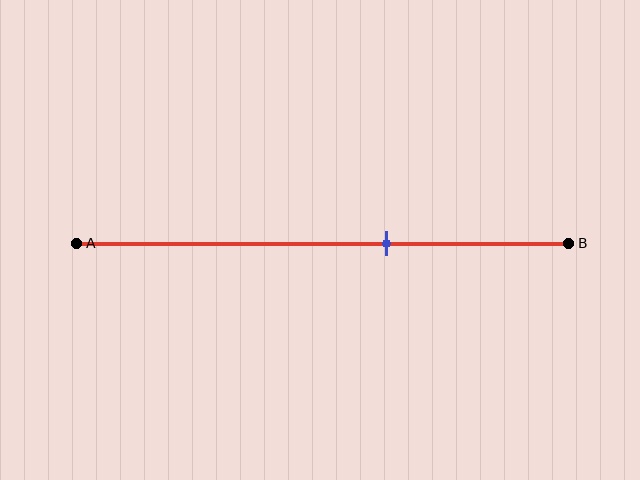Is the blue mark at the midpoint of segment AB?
No, the mark is at about 65% from A, not at the 50% midpoint.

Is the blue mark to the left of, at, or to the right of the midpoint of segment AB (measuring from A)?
The blue mark is to the right of the midpoint of segment AB.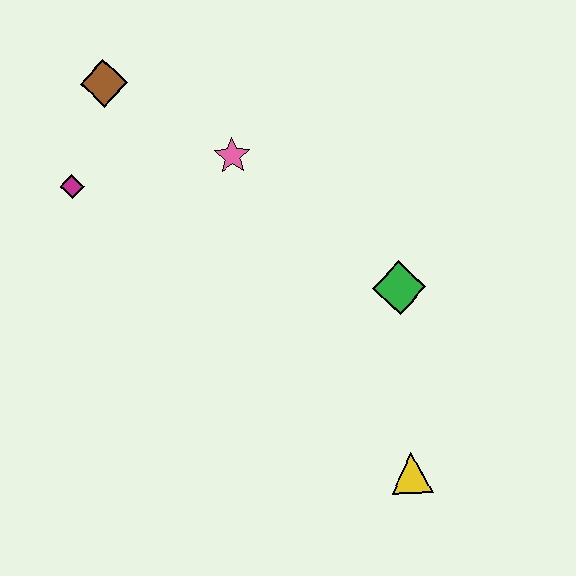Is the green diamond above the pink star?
No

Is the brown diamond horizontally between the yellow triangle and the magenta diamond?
Yes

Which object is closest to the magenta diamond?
The brown diamond is closest to the magenta diamond.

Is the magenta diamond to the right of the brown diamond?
No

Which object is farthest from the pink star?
The yellow triangle is farthest from the pink star.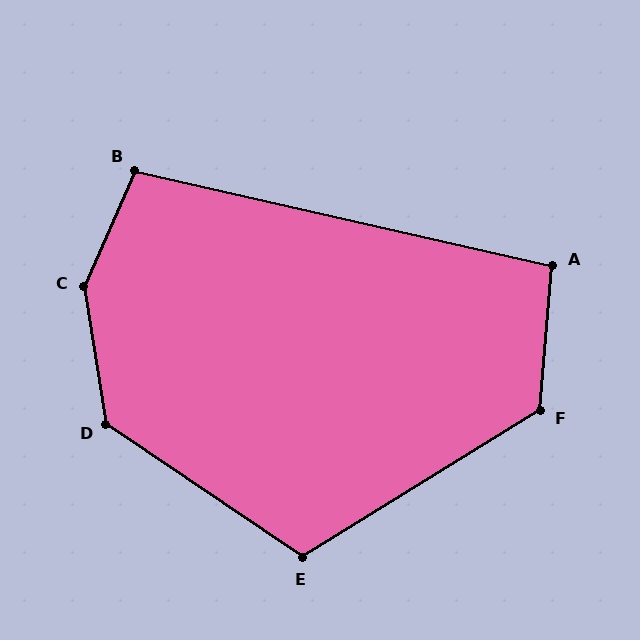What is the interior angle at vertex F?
Approximately 126 degrees (obtuse).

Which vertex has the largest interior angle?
C, at approximately 148 degrees.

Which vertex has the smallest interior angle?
A, at approximately 98 degrees.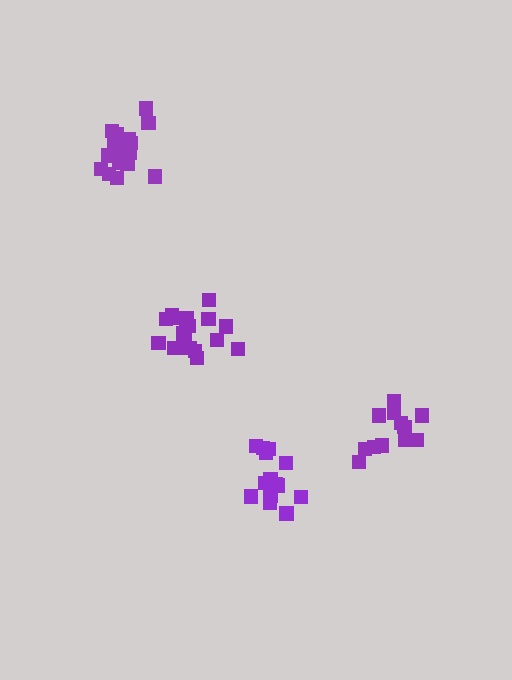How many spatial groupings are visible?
There are 4 spatial groupings.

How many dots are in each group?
Group 1: 16 dots, Group 2: 12 dots, Group 3: 18 dots, Group 4: 14 dots (60 total).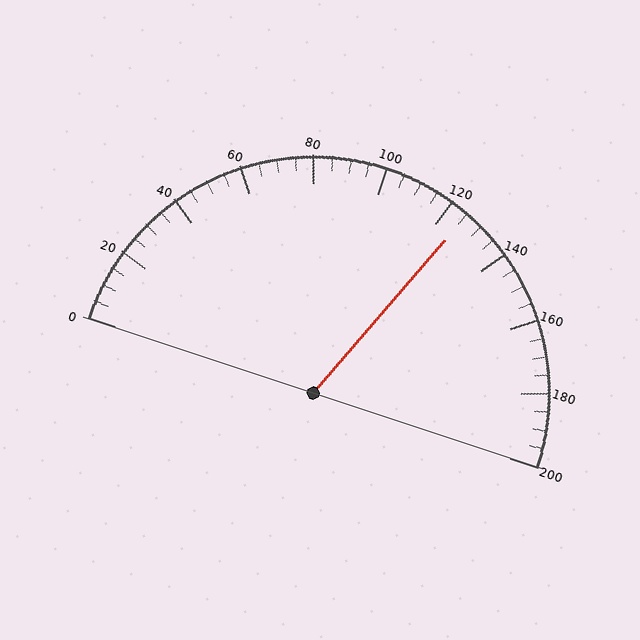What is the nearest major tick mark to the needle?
The nearest major tick mark is 120.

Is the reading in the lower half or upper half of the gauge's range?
The reading is in the upper half of the range (0 to 200).